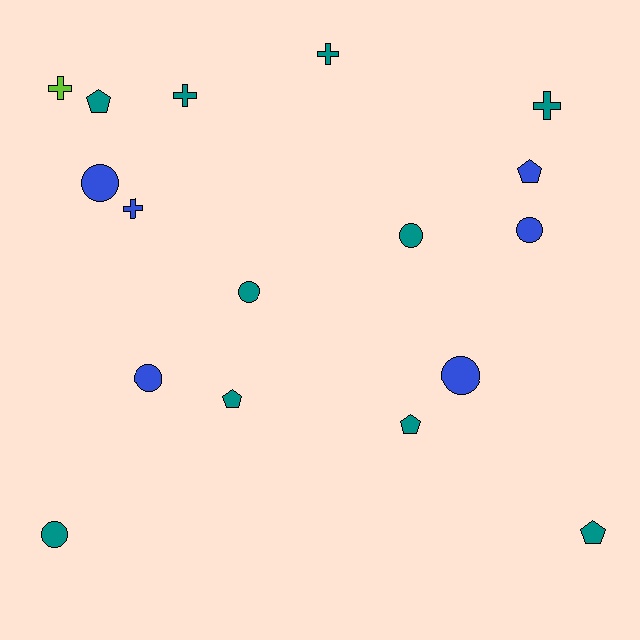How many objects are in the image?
There are 17 objects.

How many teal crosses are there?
There are 3 teal crosses.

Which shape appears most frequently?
Circle, with 7 objects.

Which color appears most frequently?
Teal, with 10 objects.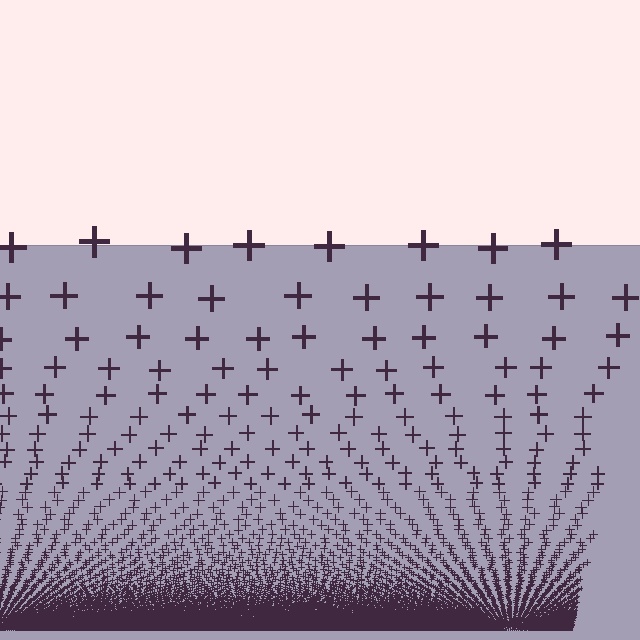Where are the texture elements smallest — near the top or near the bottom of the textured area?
Near the bottom.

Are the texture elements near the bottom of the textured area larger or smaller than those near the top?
Smaller. The gradient is inverted — elements near the bottom are smaller and denser.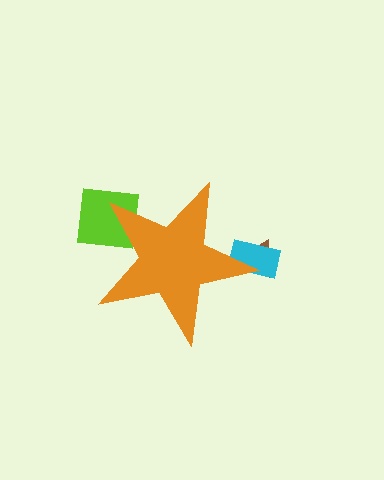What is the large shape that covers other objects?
An orange star.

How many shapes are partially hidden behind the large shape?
3 shapes are partially hidden.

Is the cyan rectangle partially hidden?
Yes, the cyan rectangle is partially hidden behind the orange star.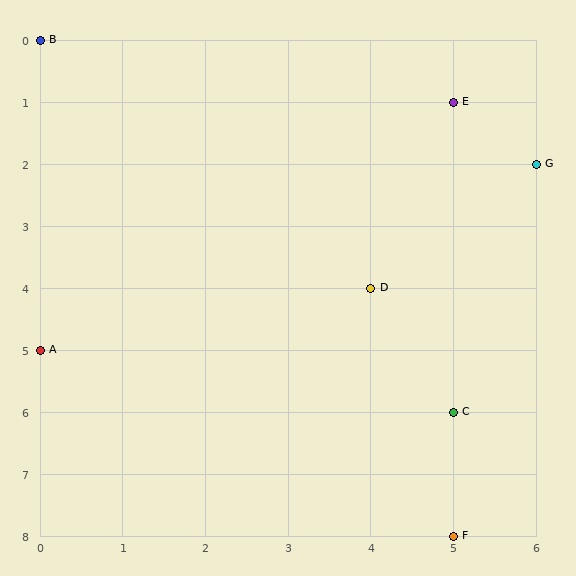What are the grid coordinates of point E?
Point E is at grid coordinates (5, 1).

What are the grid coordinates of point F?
Point F is at grid coordinates (5, 8).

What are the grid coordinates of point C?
Point C is at grid coordinates (5, 6).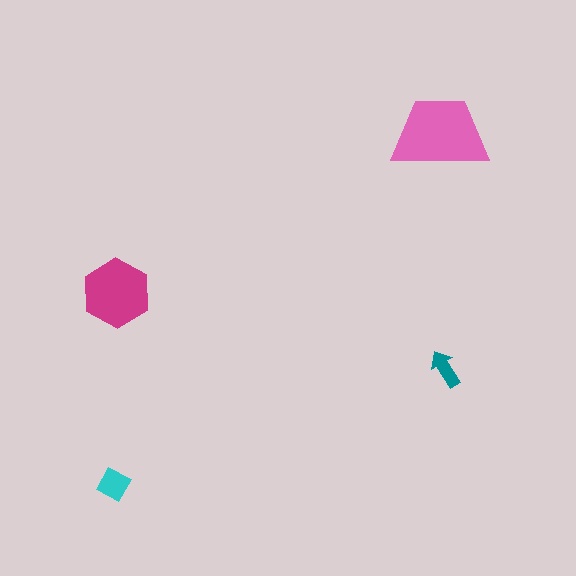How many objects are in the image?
There are 4 objects in the image.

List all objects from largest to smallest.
The pink trapezoid, the magenta hexagon, the cyan square, the teal arrow.